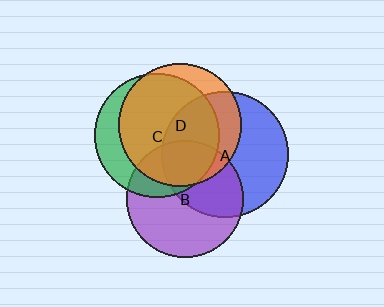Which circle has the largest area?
Circle A (blue).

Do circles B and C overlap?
Yes.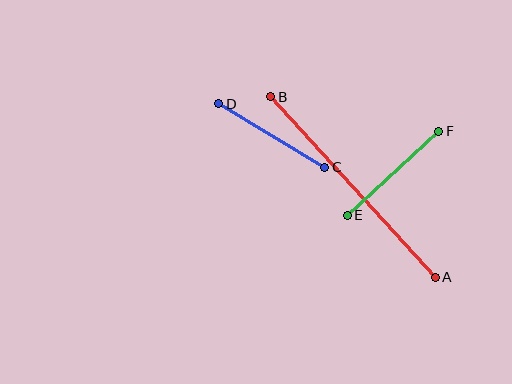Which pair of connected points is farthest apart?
Points A and B are farthest apart.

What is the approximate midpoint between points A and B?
The midpoint is at approximately (353, 187) pixels.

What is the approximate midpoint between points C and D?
The midpoint is at approximately (272, 135) pixels.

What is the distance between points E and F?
The distance is approximately 124 pixels.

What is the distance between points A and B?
The distance is approximately 244 pixels.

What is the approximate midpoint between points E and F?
The midpoint is at approximately (393, 173) pixels.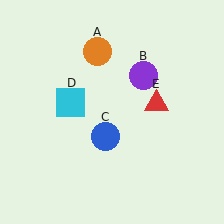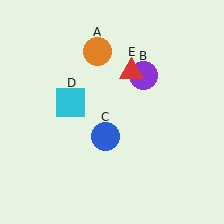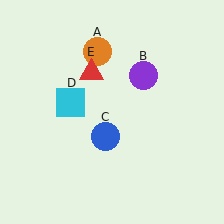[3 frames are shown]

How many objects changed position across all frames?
1 object changed position: red triangle (object E).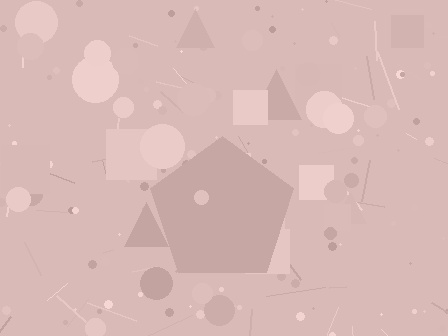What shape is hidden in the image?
A pentagon is hidden in the image.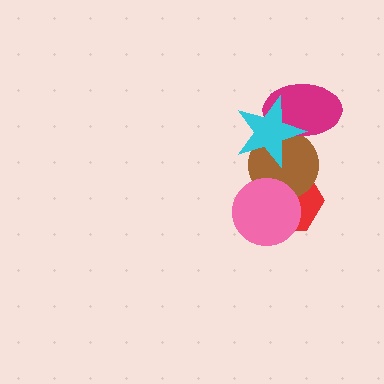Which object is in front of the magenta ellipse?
The cyan star is in front of the magenta ellipse.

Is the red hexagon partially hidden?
Yes, it is partially covered by another shape.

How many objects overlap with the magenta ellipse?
2 objects overlap with the magenta ellipse.